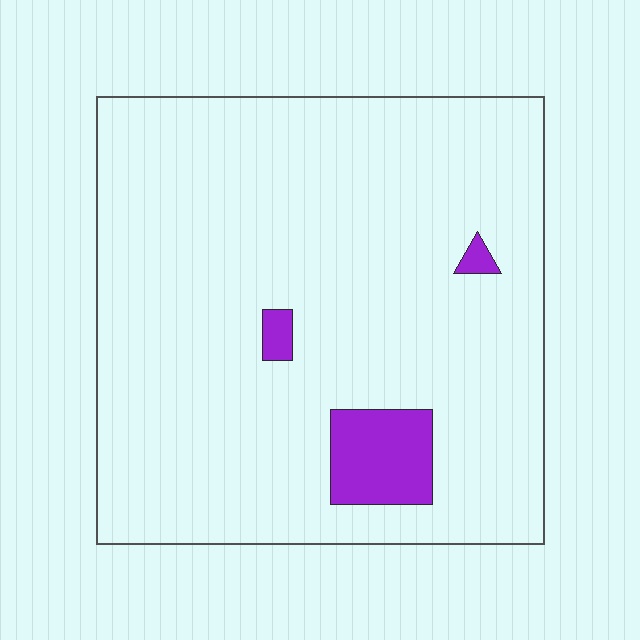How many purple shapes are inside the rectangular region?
3.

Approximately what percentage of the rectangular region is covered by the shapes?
Approximately 5%.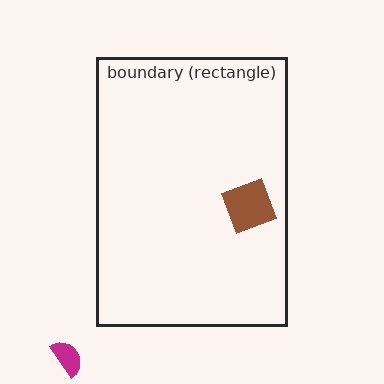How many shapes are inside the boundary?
1 inside, 1 outside.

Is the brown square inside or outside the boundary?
Inside.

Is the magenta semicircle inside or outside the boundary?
Outside.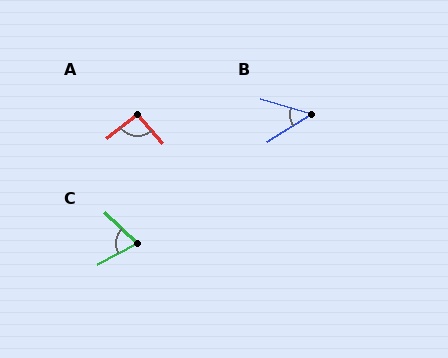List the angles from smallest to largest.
B (48°), C (71°), A (94°).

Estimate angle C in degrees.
Approximately 71 degrees.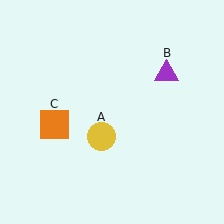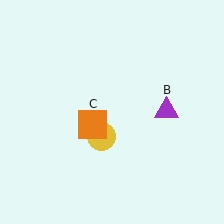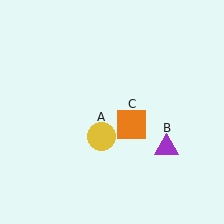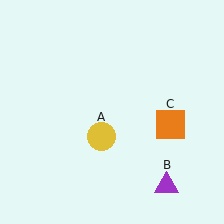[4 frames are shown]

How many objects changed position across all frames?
2 objects changed position: purple triangle (object B), orange square (object C).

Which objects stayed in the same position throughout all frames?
Yellow circle (object A) remained stationary.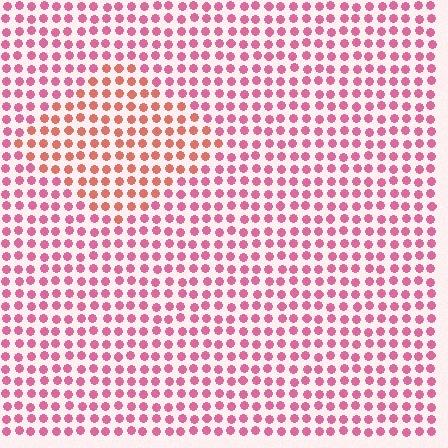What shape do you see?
I see a diamond.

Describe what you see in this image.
The image is filled with small pink elements in a uniform arrangement. A diamond-shaped region is visible where the elements are tinted to a slightly different hue, forming a subtle color boundary.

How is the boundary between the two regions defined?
The boundary is defined purely by a slight shift in hue (about 32 degrees). Spacing, size, and orientation are identical on both sides.